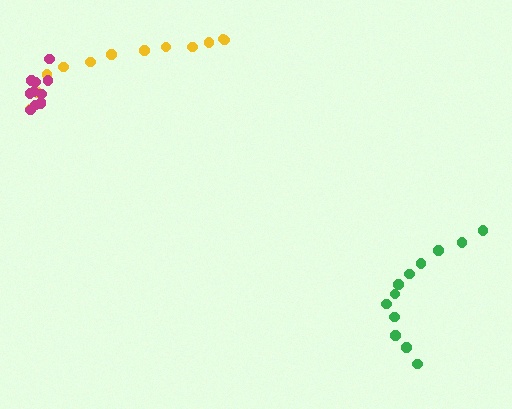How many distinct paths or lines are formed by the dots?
There are 3 distinct paths.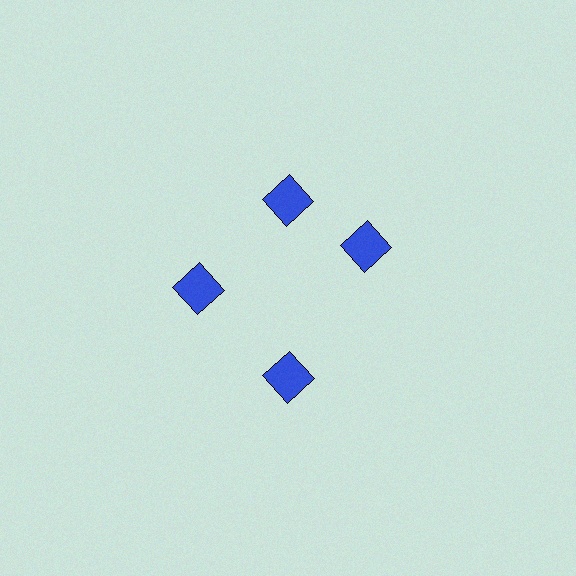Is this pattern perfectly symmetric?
No. The 4 blue squares are arranged in a ring, but one element near the 3 o'clock position is rotated out of alignment along the ring, breaking the 4-fold rotational symmetry.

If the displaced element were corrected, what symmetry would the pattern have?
It would have 4-fold rotational symmetry — the pattern would map onto itself every 90 degrees.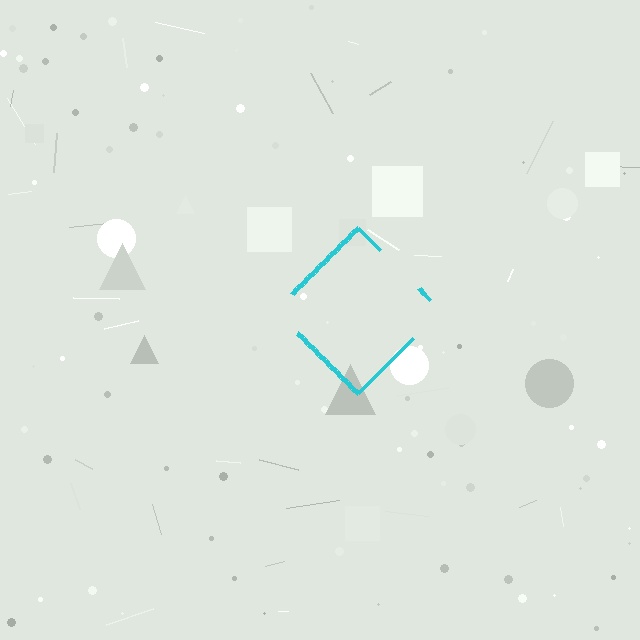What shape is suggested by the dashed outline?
The dashed outline suggests a diamond.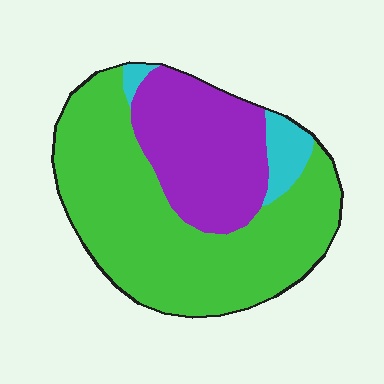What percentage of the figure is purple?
Purple covers roughly 30% of the figure.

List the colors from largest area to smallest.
From largest to smallest: green, purple, cyan.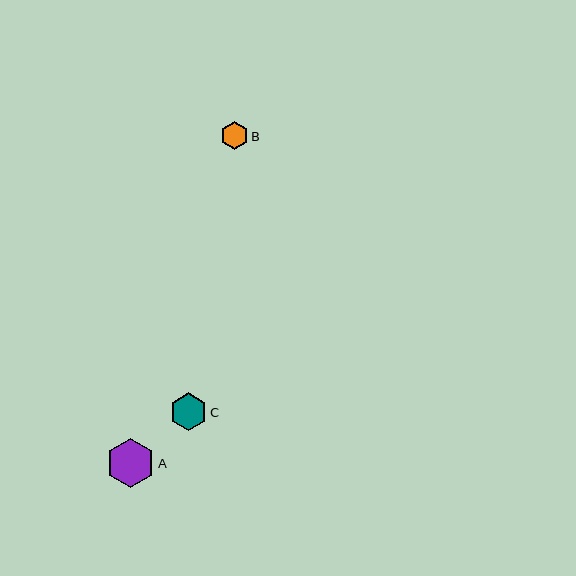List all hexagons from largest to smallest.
From largest to smallest: A, C, B.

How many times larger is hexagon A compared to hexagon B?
Hexagon A is approximately 1.7 times the size of hexagon B.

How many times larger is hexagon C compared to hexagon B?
Hexagon C is approximately 1.3 times the size of hexagon B.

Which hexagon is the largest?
Hexagon A is the largest with a size of approximately 49 pixels.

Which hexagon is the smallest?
Hexagon B is the smallest with a size of approximately 28 pixels.